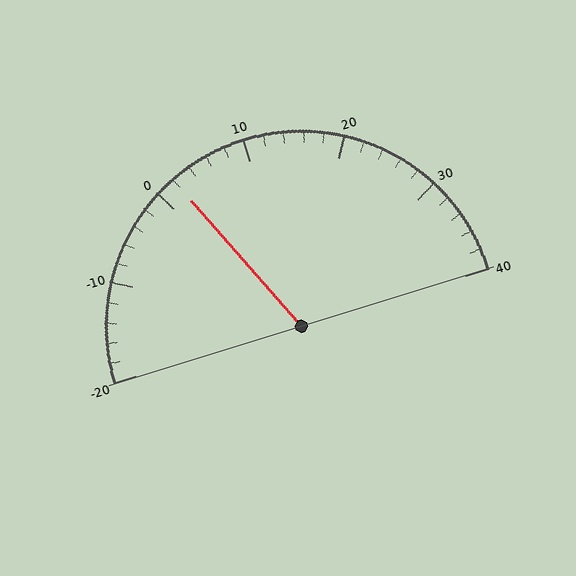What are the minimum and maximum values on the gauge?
The gauge ranges from -20 to 40.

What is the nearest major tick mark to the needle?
The nearest major tick mark is 0.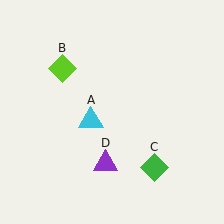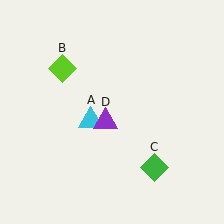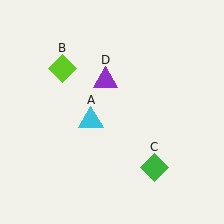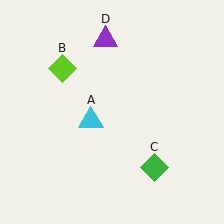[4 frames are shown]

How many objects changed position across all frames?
1 object changed position: purple triangle (object D).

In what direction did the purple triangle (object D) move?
The purple triangle (object D) moved up.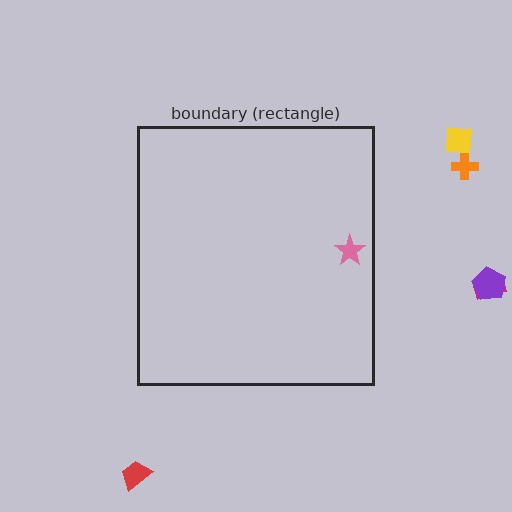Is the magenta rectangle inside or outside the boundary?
Outside.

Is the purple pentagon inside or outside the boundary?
Outside.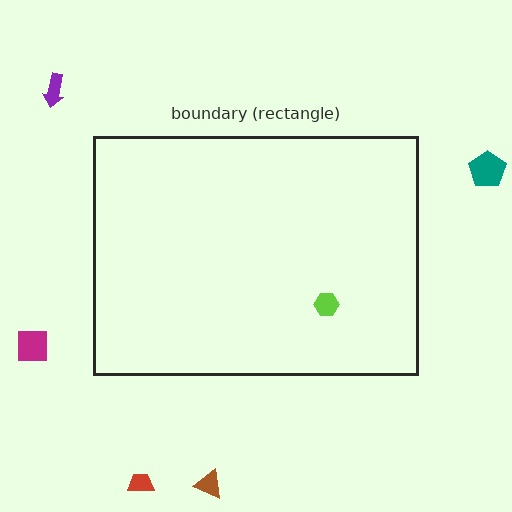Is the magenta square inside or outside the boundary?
Outside.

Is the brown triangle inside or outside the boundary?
Outside.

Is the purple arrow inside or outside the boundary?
Outside.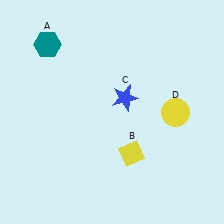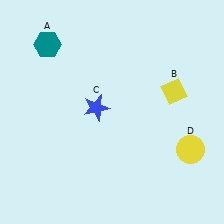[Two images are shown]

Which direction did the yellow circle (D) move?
The yellow circle (D) moved down.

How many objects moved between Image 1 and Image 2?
3 objects moved between the two images.